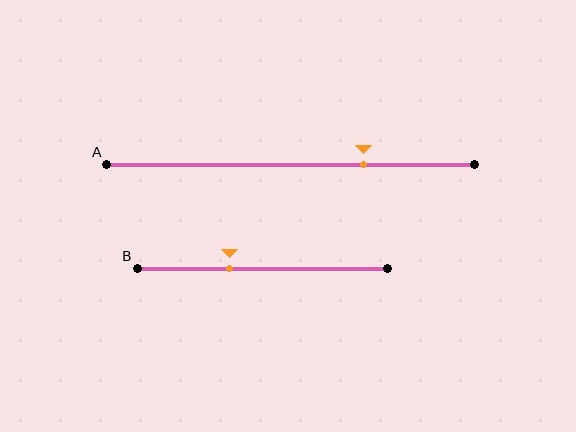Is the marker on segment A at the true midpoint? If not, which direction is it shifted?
No, the marker on segment A is shifted to the right by about 20% of the segment length.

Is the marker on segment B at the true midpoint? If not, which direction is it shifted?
No, the marker on segment B is shifted to the left by about 13% of the segment length.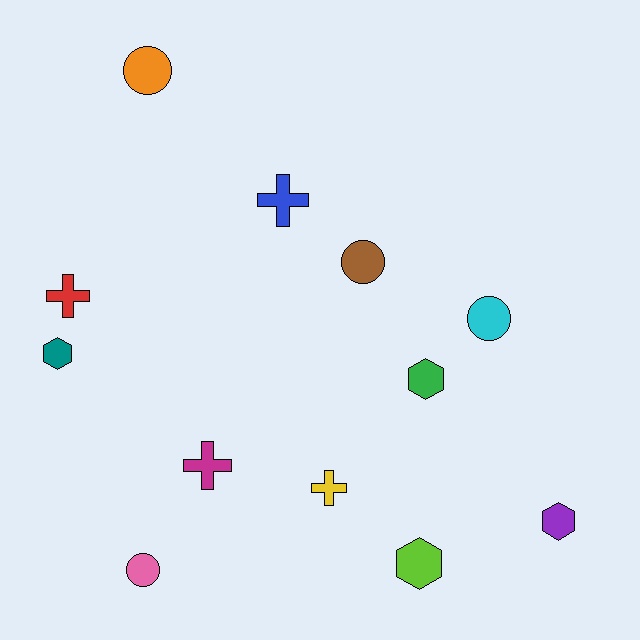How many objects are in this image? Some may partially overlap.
There are 12 objects.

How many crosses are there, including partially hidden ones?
There are 4 crosses.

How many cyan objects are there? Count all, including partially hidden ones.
There is 1 cyan object.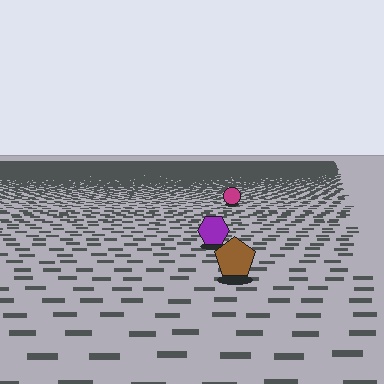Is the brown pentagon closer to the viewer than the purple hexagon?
Yes. The brown pentagon is closer — you can tell from the texture gradient: the ground texture is coarser near it.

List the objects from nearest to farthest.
From nearest to farthest: the brown pentagon, the purple hexagon, the magenta circle.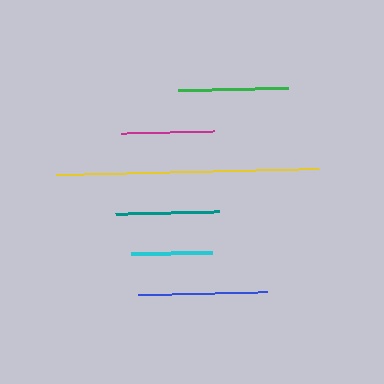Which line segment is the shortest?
The cyan line is the shortest at approximately 82 pixels.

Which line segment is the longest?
The yellow line is the longest at approximately 263 pixels.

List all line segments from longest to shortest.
From longest to shortest: yellow, blue, green, teal, magenta, cyan.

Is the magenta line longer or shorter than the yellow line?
The yellow line is longer than the magenta line.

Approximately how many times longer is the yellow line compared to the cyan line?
The yellow line is approximately 3.2 times the length of the cyan line.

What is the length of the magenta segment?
The magenta segment is approximately 93 pixels long.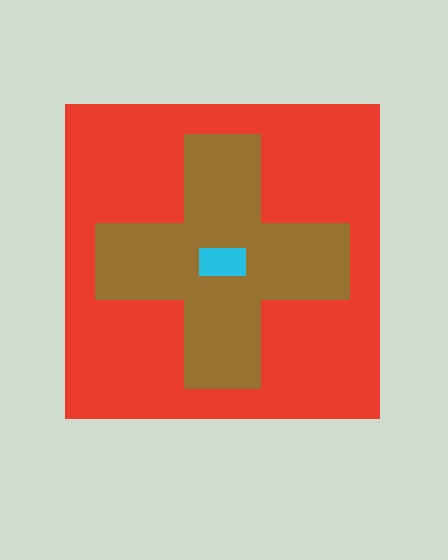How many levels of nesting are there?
3.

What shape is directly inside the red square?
The brown cross.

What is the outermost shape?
The red square.